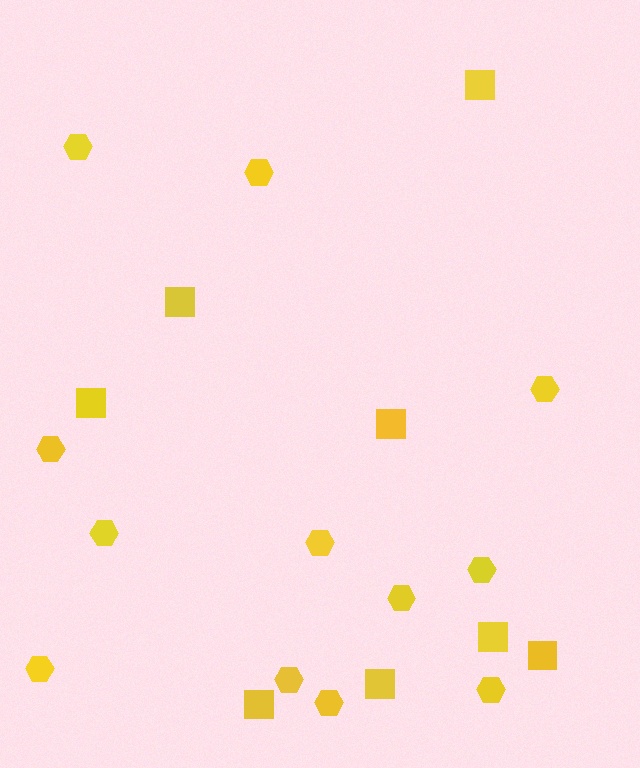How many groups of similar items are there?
There are 2 groups: one group of squares (8) and one group of hexagons (12).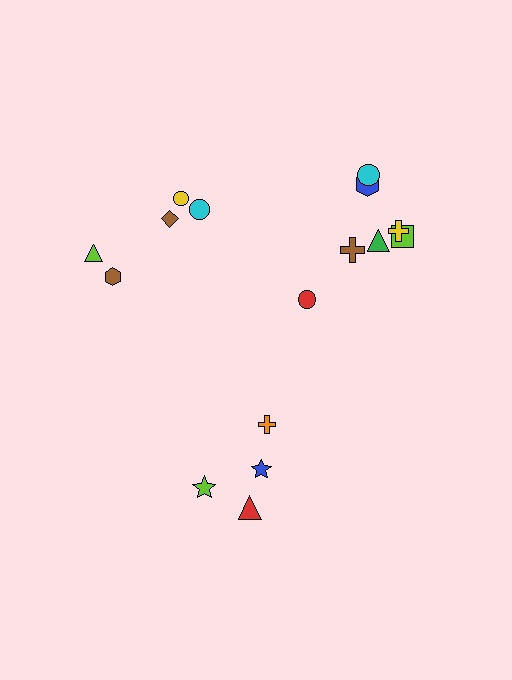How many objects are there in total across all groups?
There are 16 objects.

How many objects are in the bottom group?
There are 4 objects.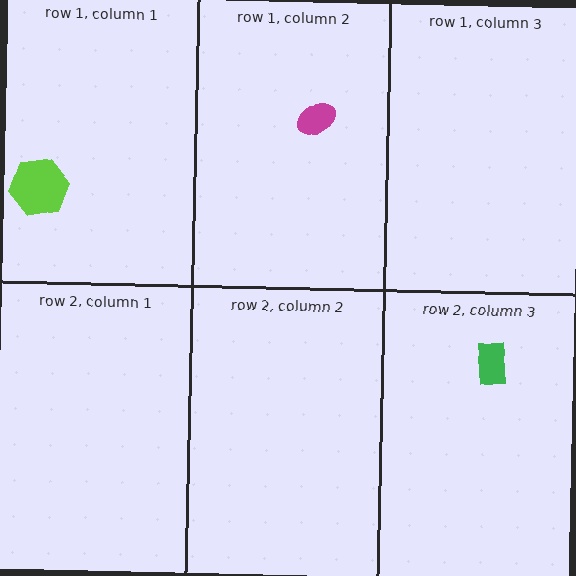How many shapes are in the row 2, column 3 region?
1.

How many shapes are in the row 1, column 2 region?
1.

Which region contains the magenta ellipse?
The row 1, column 2 region.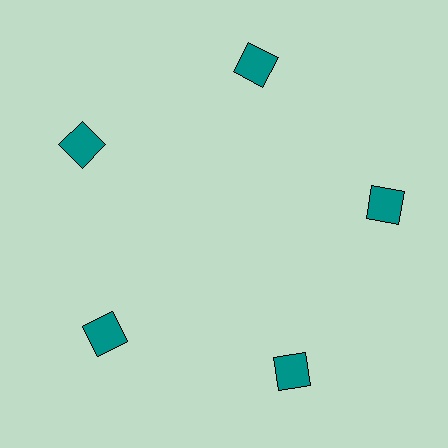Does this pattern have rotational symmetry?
Yes, this pattern has 5-fold rotational symmetry. It looks the same after rotating 72 degrees around the center.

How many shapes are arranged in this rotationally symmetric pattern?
There are 5 shapes, arranged in 5 groups of 1.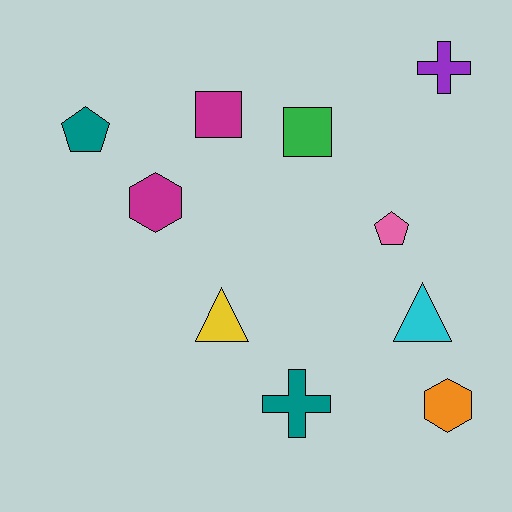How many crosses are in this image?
There are 2 crosses.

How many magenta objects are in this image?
There are 2 magenta objects.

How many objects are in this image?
There are 10 objects.